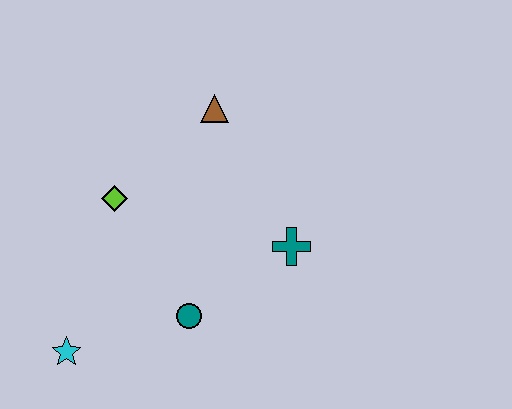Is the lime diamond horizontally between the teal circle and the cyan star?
Yes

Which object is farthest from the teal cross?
The cyan star is farthest from the teal cross.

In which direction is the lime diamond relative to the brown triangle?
The lime diamond is to the left of the brown triangle.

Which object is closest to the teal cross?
The teal circle is closest to the teal cross.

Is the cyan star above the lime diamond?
No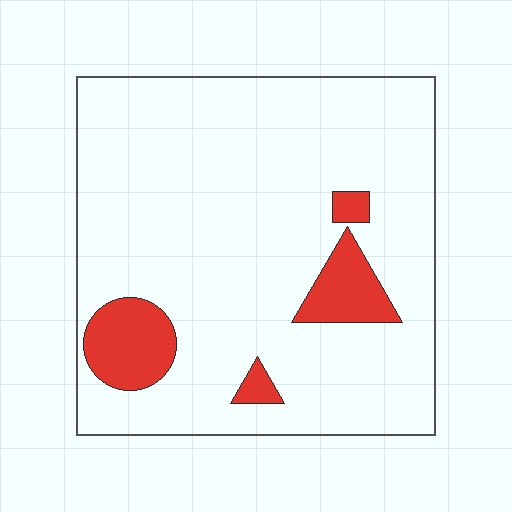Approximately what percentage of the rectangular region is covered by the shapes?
Approximately 10%.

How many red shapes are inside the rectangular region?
4.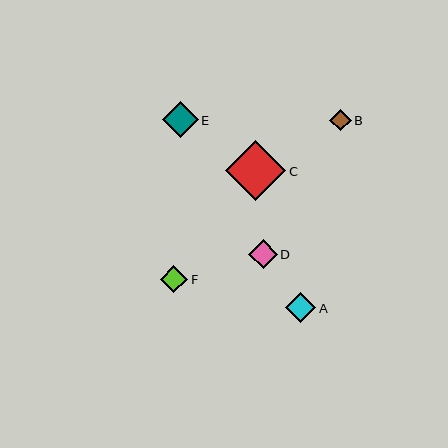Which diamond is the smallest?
Diamond B is the smallest with a size of approximately 22 pixels.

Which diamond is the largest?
Diamond C is the largest with a size of approximately 60 pixels.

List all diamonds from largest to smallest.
From largest to smallest: C, E, A, D, F, B.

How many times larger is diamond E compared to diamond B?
Diamond E is approximately 1.6 times the size of diamond B.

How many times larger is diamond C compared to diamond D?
Diamond C is approximately 2.1 times the size of diamond D.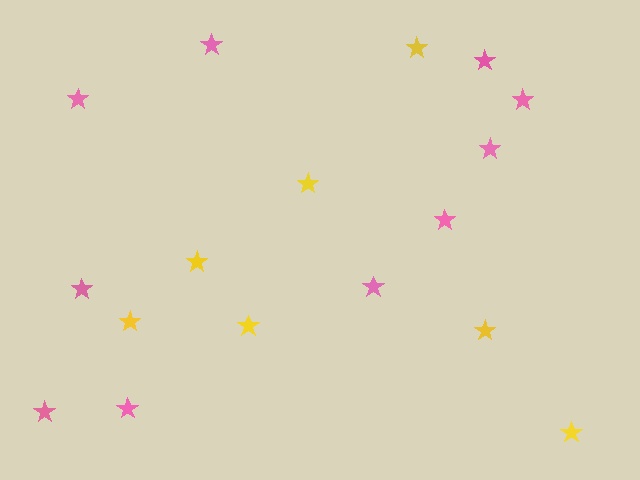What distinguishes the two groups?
There are 2 groups: one group of yellow stars (7) and one group of pink stars (10).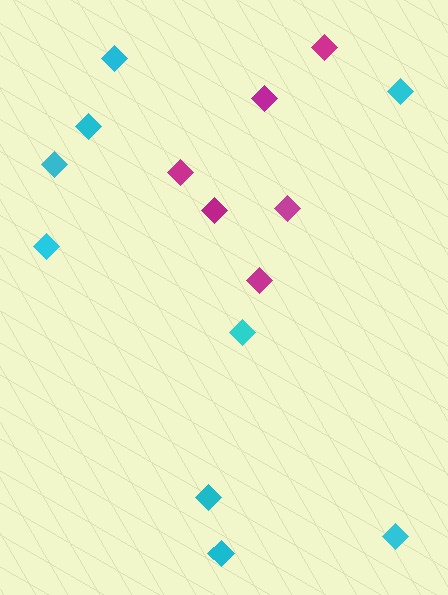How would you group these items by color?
There are 2 groups: one group of cyan diamonds (9) and one group of magenta diamonds (6).